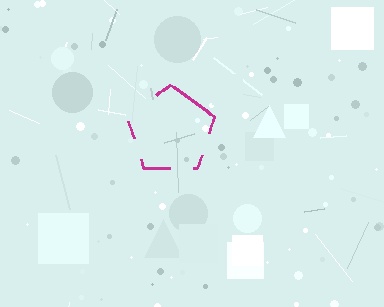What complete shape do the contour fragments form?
The contour fragments form a pentagon.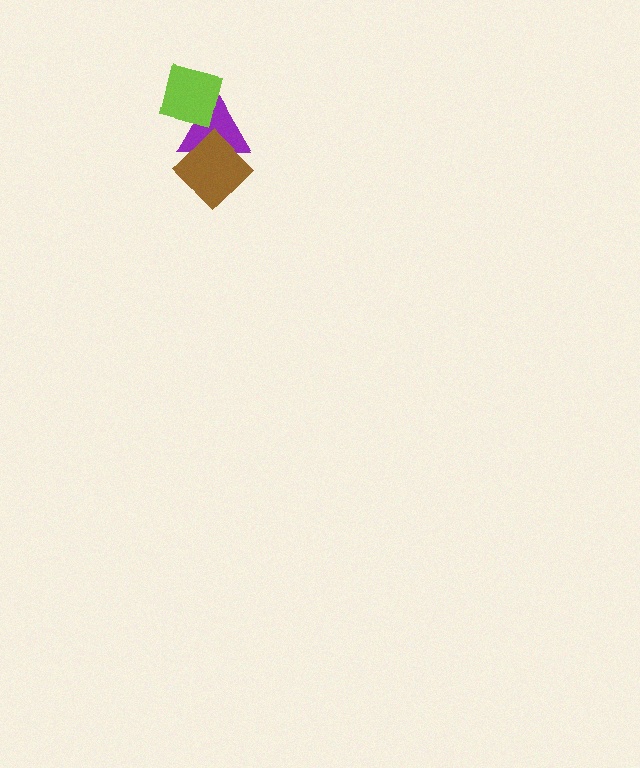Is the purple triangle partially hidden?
Yes, it is partially covered by another shape.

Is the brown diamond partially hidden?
No, no other shape covers it.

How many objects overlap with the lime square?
1 object overlaps with the lime square.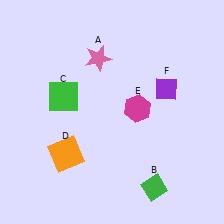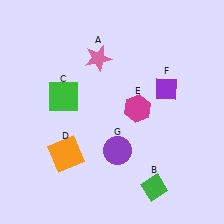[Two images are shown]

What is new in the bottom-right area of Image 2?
A purple circle (G) was added in the bottom-right area of Image 2.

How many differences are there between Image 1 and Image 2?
There is 1 difference between the two images.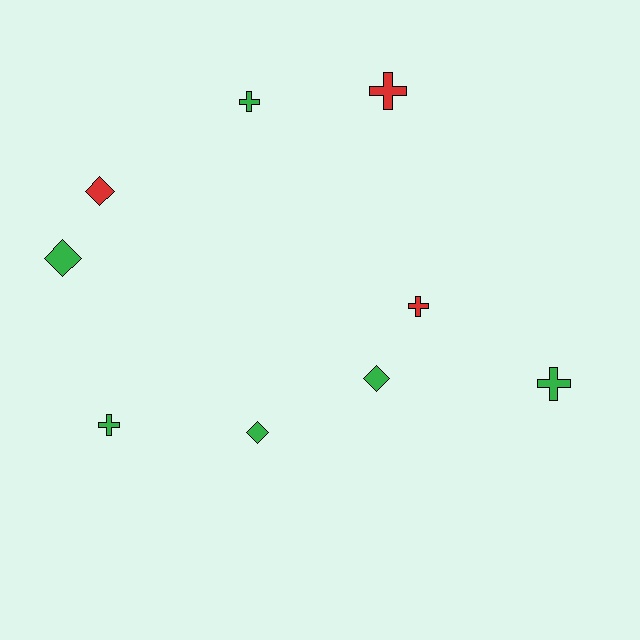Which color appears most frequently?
Green, with 6 objects.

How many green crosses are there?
There are 3 green crosses.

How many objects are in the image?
There are 9 objects.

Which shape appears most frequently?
Cross, with 5 objects.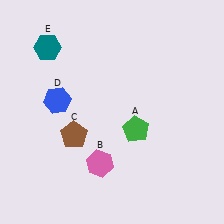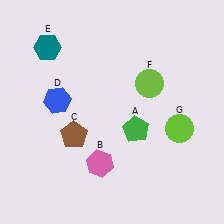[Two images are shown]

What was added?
A lime circle (F), a lime circle (G) were added in Image 2.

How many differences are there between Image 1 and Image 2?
There are 2 differences between the two images.